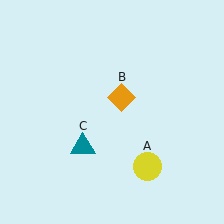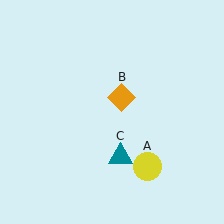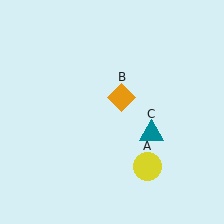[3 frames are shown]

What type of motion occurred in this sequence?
The teal triangle (object C) rotated counterclockwise around the center of the scene.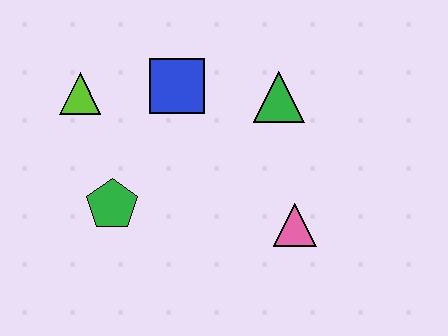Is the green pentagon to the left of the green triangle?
Yes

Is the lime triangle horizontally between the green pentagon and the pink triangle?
No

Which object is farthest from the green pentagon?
The green triangle is farthest from the green pentagon.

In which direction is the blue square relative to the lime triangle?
The blue square is to the right of the lime triangle.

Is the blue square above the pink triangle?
Yes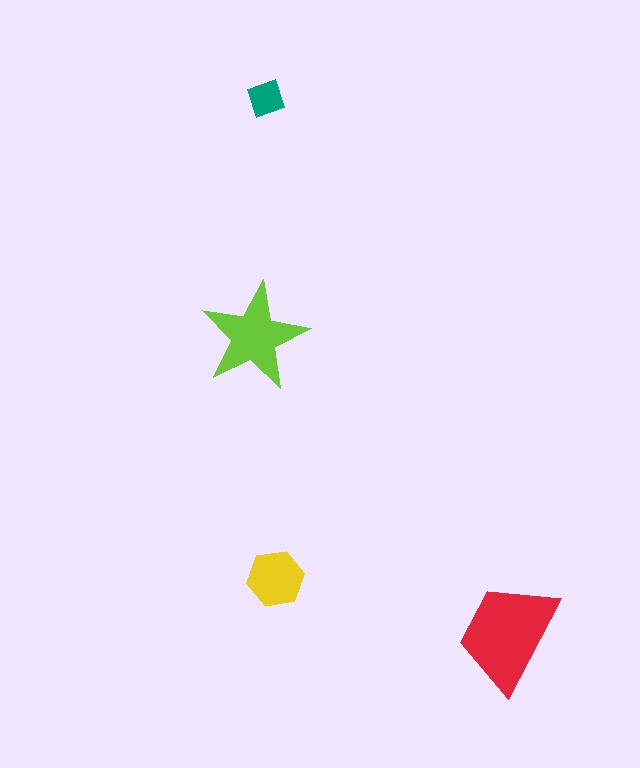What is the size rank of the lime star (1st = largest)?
2nd.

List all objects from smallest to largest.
The teal square, the yellow hexagon, the lime star, the red trapezoid.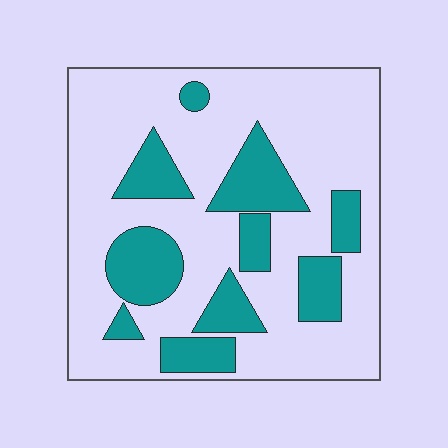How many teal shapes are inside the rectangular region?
10.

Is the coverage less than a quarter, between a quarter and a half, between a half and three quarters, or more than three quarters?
Between a quarter and a half.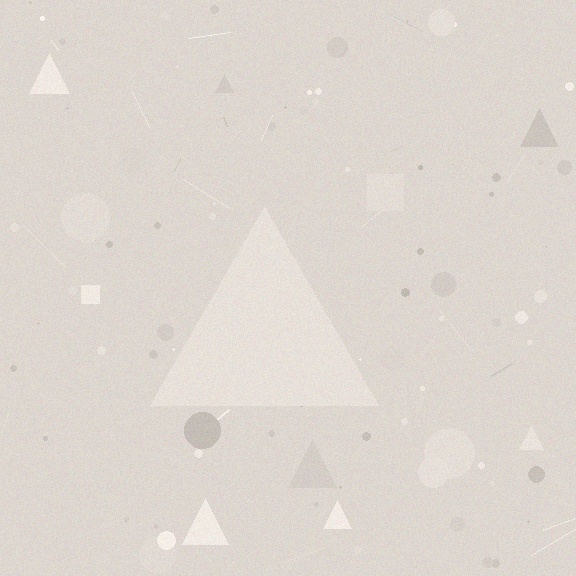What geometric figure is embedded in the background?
A triangle is embedded in the background.